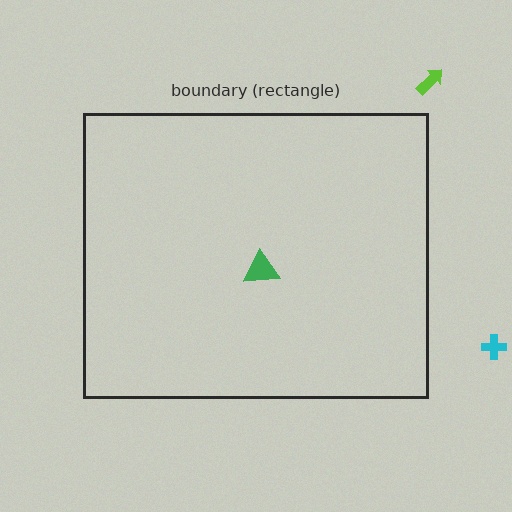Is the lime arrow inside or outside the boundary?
Outside.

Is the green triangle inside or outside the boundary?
Inside.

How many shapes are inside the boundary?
1 inside, 2 outside.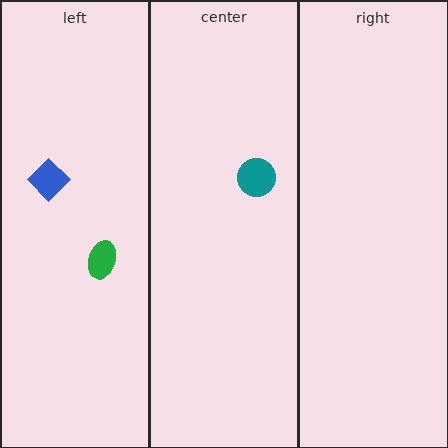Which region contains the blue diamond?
The left region.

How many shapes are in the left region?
2.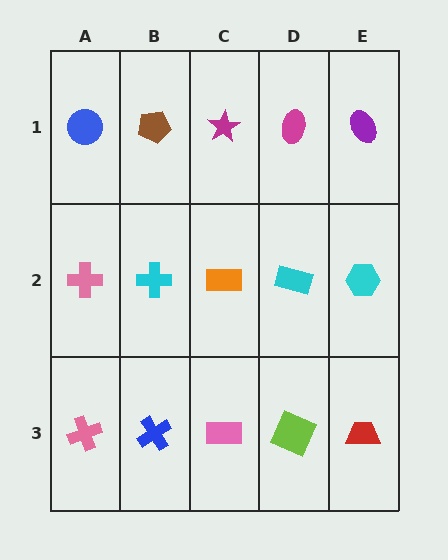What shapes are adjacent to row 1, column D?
A cyan rectangle (row 2, column D), a magenta star (row 1, column C), a purple ellipse (row 1, column E).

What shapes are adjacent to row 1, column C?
An orange rectangle (row 2, column C), a brown pentagon (row 1, column B), a magenta ellipse (row 1, column D).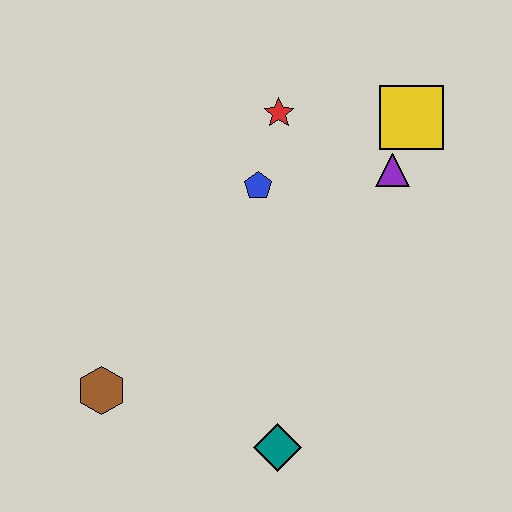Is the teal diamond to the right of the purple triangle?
No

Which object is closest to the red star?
The blue pentagon is closest to the red star.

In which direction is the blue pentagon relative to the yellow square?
The blue pentagon is to the left of the yellow square.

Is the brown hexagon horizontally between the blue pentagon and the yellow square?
No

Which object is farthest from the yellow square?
The brown hexagon is farthest from the yellow square.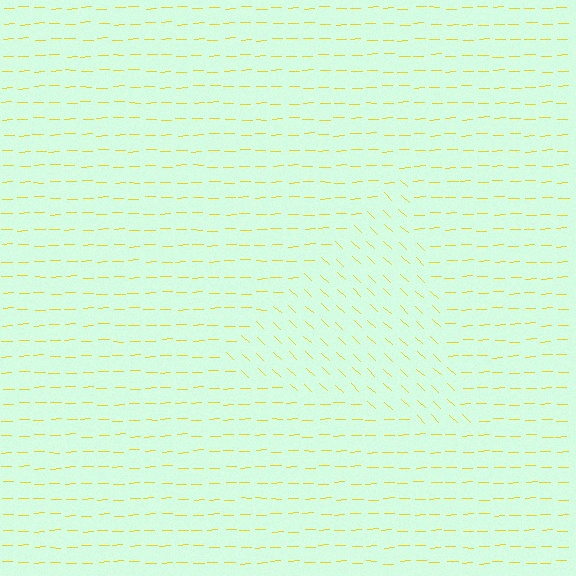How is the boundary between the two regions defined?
The boundary is defined purely by a change in line orientation (approximately 45 degrees difference). All lines are the same color and thickness.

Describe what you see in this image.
The image is filled with small yellow line segments. A triangle region in the image has lines oriented differently from the surrounding lines, creating a visible texture boundary.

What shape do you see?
I see a triangle.